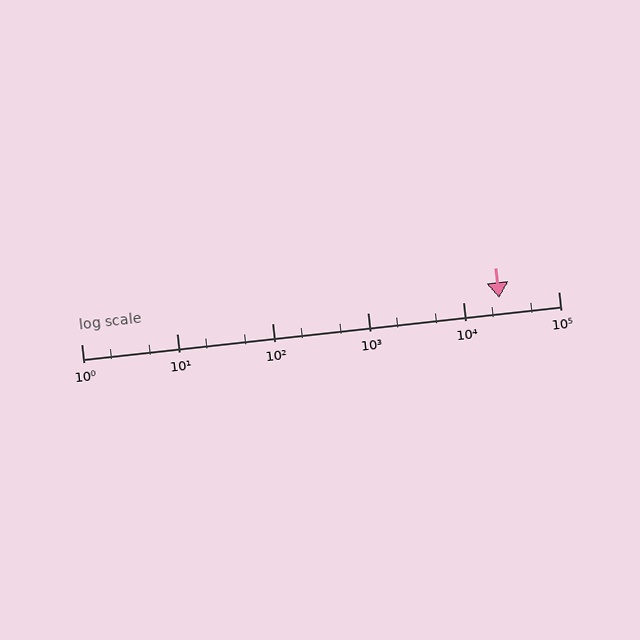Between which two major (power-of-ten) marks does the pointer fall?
The pointer is between 10000 and 100000.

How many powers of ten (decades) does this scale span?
The scale spans 5 decades, from 1 to 100000.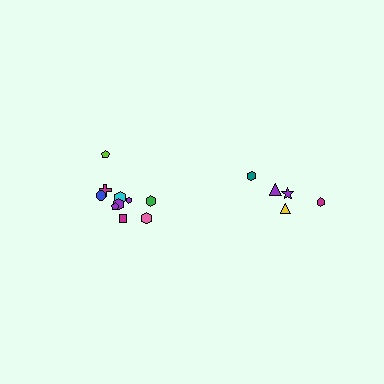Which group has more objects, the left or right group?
The left group.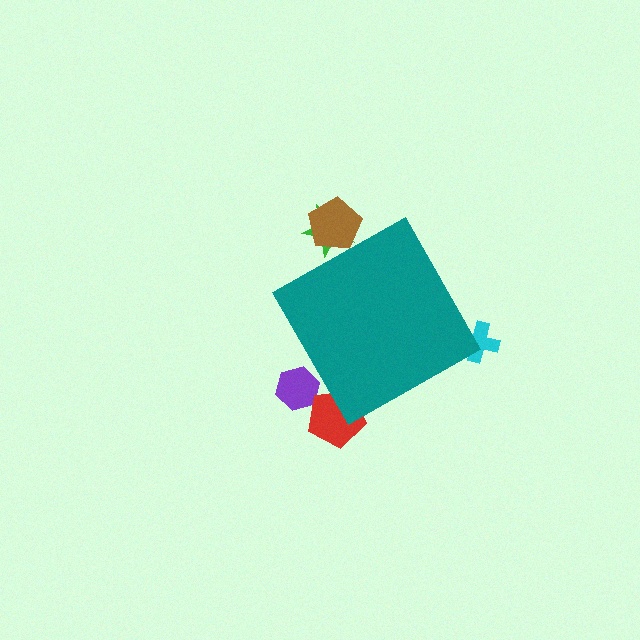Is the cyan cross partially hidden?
Yes, the cyan cross is partially hidden behind the teal diamond.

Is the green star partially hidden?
Yes, the green star is partially hidden behind the teal diamond.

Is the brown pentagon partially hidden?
Yes, the brown pentagon is partially hidden behind the teal diamond.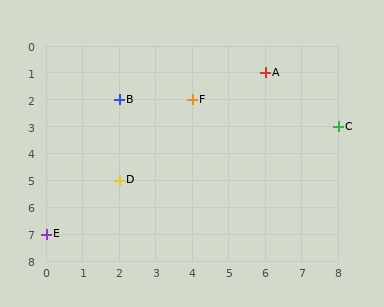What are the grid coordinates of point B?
Point B is at grid coordinates (2, 2).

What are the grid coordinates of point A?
Point A is at grid coordinates (6, 1).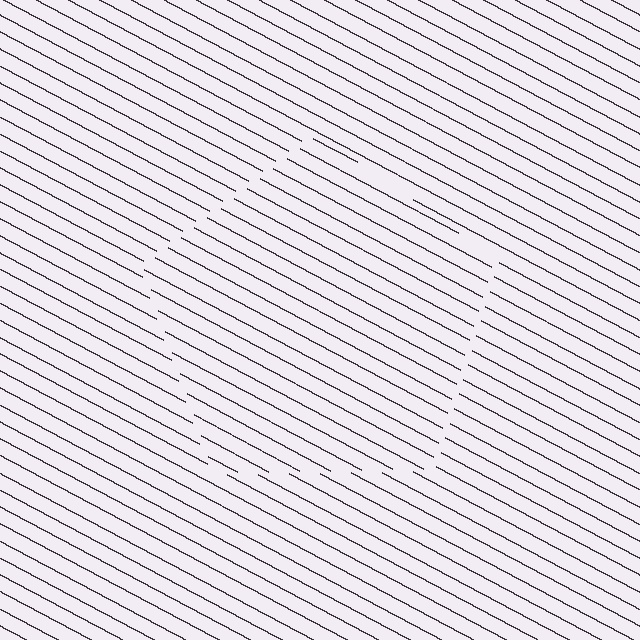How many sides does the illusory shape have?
5 sides — the line-ends trace a pentagon.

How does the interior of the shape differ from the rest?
The interior of the shape contains the same grating, shifted by half a period — the contour is defined by the phase discontinuity where line-ends from the inner and outer gratings abut.